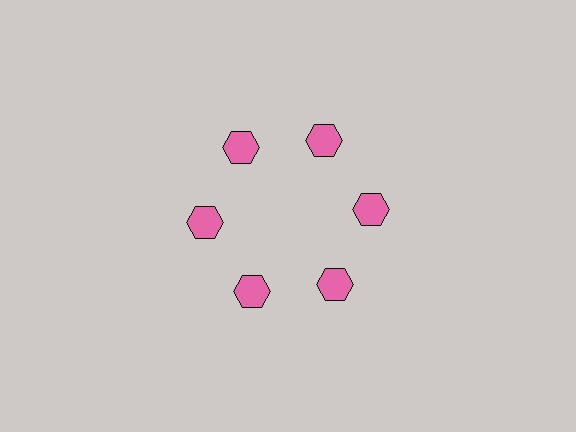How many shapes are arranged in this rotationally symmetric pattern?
There are 6 shapes, arranged in 6 groups of 1.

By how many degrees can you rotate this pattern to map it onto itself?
The pattern maps onto itself every 60 degrees of rotation.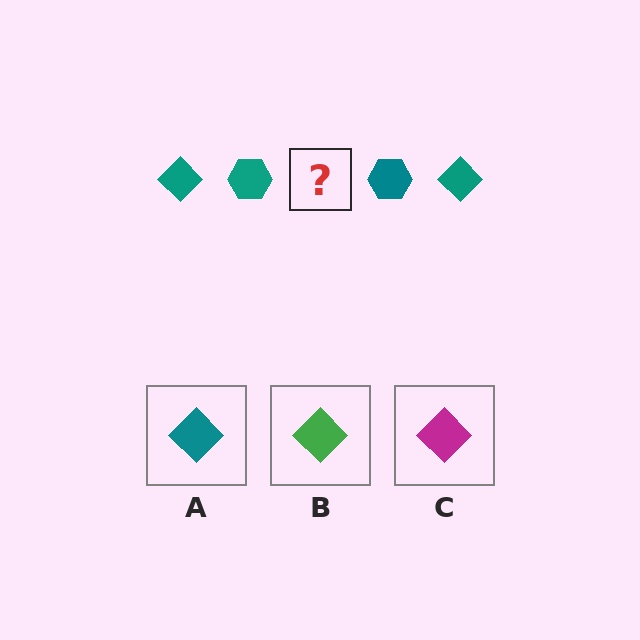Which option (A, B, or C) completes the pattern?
A.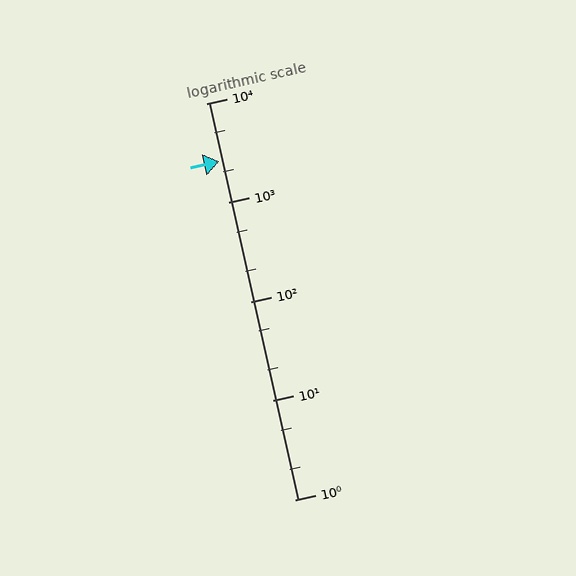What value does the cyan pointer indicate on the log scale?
The pointer indicates approximately 2600.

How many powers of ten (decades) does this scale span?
The scale spans 4 decades, from 1 to 10000.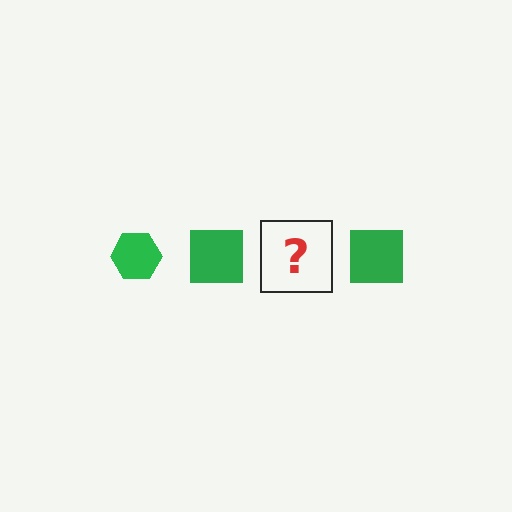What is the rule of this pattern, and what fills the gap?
The rule is that the pattern cycles through hexagon, square shapes in green. The gap should be filled with a green hexagon.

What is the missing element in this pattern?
The missing element is a green hexagon.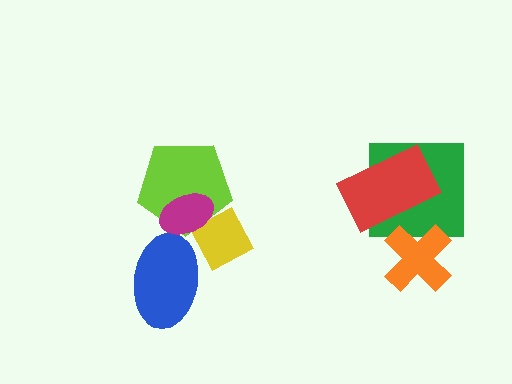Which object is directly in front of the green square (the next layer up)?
The red rectangle is directly in front of the green square.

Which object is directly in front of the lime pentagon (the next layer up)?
The yellow diamond is directly in front of the lime pentagon.